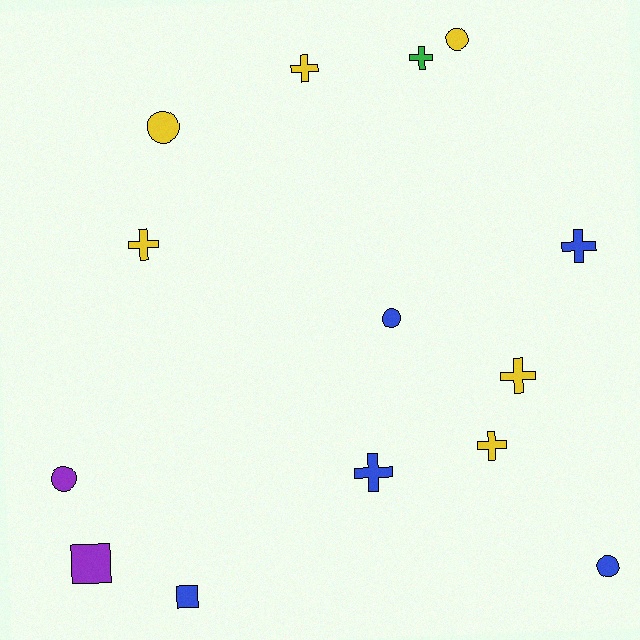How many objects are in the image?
There are 14 objects.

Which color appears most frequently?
Yellow, with 6 objects.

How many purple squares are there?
There is 1 purple square.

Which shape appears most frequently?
Cross, with 7 objects.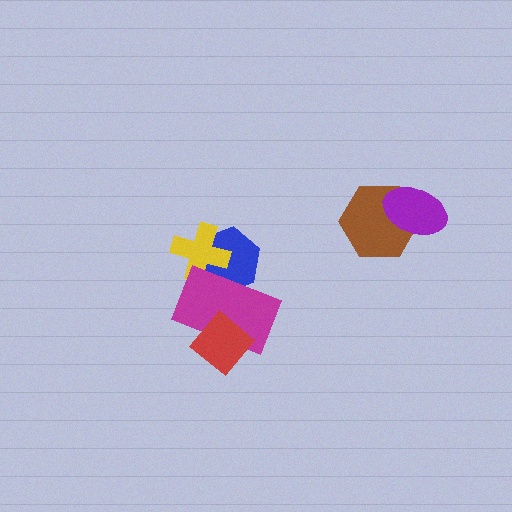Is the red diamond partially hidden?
No, no other shape covers it.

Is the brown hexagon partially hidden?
Yes, it is partially covered by another shape.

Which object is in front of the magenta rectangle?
The red diamond is in front of the magenta rectangle.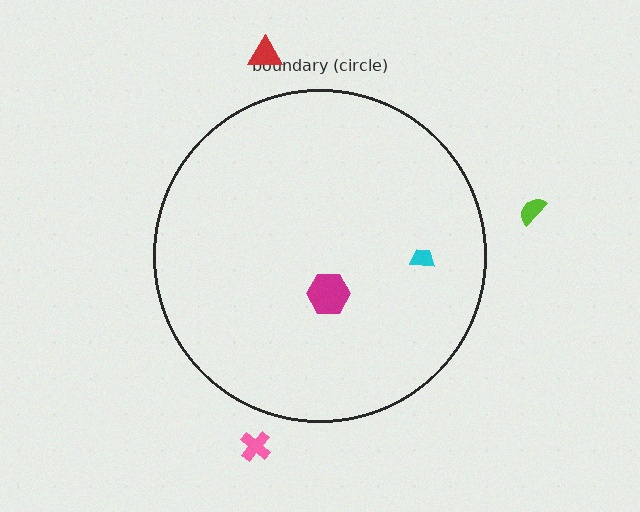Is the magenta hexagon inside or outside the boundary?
Inside.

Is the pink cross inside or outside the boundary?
Outside.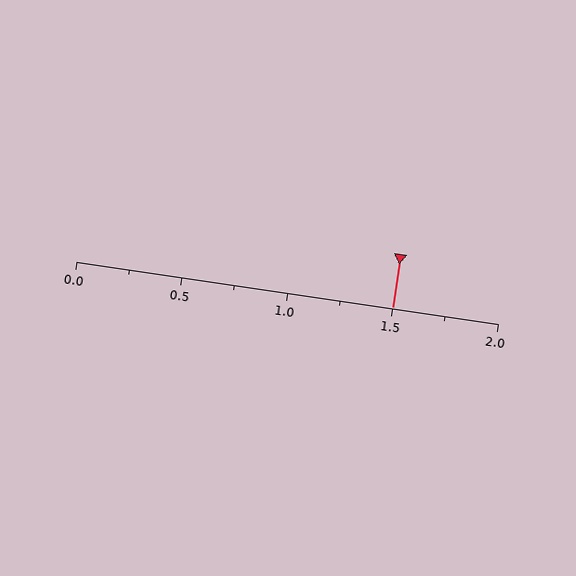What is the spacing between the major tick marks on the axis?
The major ticks are spaced 0.5 apart.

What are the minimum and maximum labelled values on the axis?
The axis runs from 0.0 to 2.0.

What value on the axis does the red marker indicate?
The marker indicates approximately 1.5.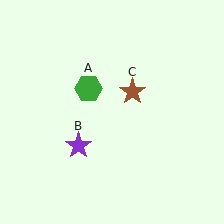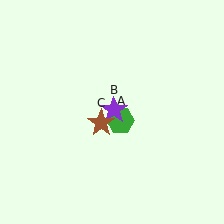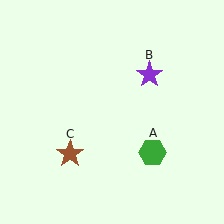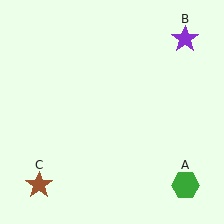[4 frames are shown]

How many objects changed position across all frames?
3 objects changed position: green hexagon (object A), purple star (object B), brown star (object C).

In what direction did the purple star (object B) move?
The purple star (object B) moved up and to the right.